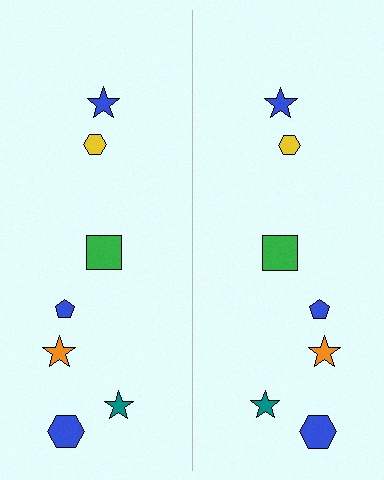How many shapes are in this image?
There are 14 shapes in this image.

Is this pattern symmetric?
Yes, this pattern has bilateral (reflection) symmetry.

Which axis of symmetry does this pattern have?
The pattern has a vertical axis of symmetry running through the center of the image.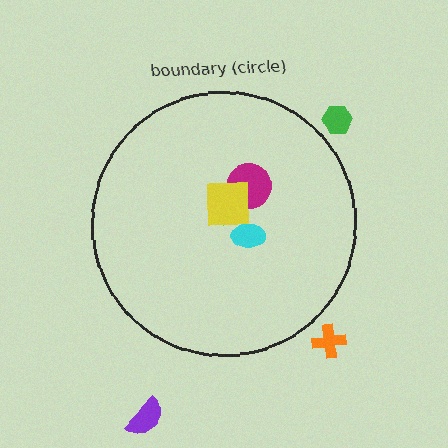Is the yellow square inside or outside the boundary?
Inside.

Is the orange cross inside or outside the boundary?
Outside.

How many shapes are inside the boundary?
4 inside, 3 outside.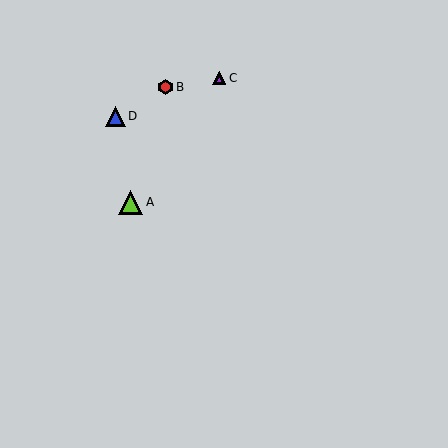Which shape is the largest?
The lime triangle (labeled A) is the largest.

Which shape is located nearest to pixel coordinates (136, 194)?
The lime triangle (labeled A) at (130, 202) is nearest to that location.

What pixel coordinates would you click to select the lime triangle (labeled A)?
Click at (130, 202) to select the lime triangle A.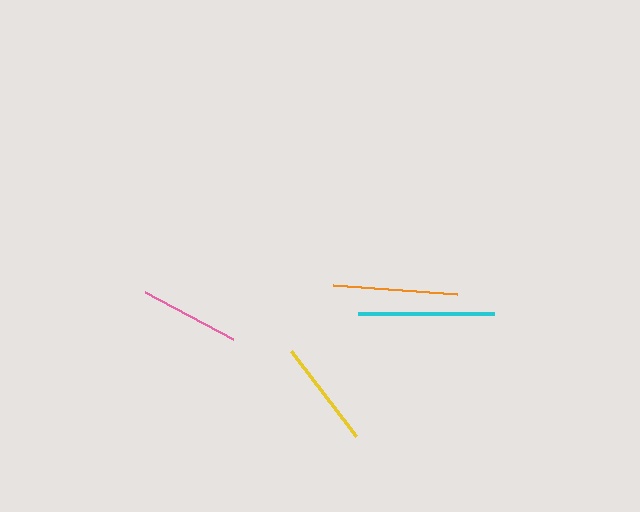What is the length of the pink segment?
The pink segment is approximately 100 pixels long.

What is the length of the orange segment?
The orange segment is approximately 123 pixels long.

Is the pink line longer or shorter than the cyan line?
The cyan line is longer than the pink line.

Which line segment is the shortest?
The pink line is the shortest at approximately 100 pixels.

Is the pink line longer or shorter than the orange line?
The orange line is longer than the pink line.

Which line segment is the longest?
The cyan line is the longest at approximately 135 pixels.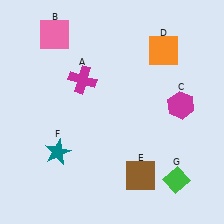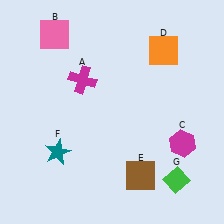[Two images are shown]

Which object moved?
The magenta hexagon (C) moved down.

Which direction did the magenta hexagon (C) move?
The magenta hexagon (C) moved down.